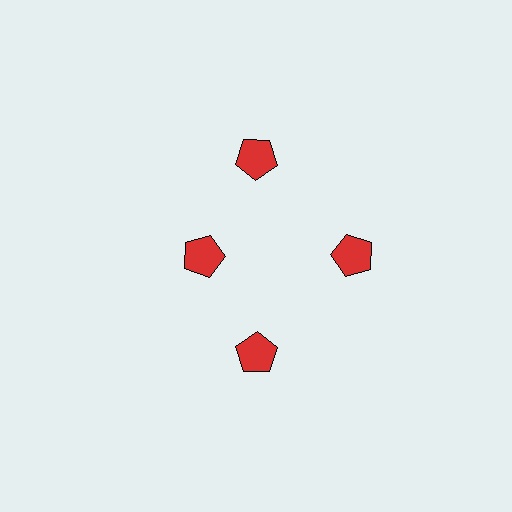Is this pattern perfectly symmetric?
No. The 4 red pentagons are arranged in a ring, but one element near the 9 o'clock position is pulled inward toward the center, breaking the 4-fold rotational symmetry.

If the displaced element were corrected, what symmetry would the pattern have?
It would have 4-fold rotational symmetry — the pattern would map onto itself every 90 degrees.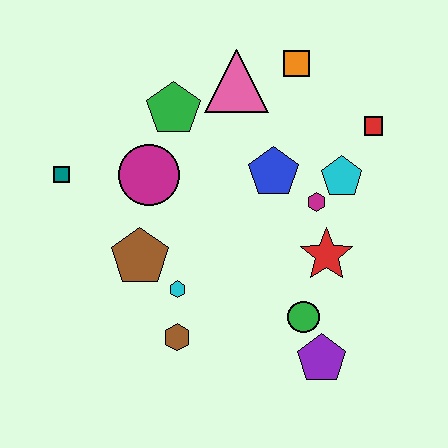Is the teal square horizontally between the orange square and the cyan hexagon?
No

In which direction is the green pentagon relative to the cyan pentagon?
The green pentagon is to the left of the cyan pentagon.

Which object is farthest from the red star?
The teal square is farthest from the red star.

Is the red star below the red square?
Yes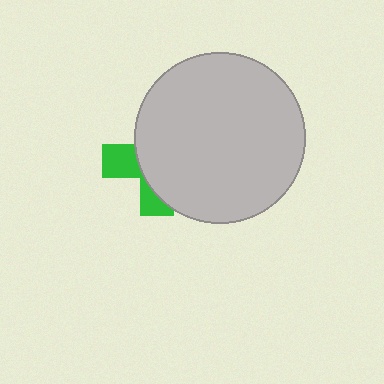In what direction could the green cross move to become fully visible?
The green cross could move left. That would shift it out from behind the light gray circle entirely.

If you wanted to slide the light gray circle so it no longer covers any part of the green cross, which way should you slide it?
Slide it right — that is the most direct way to separate the two shapes.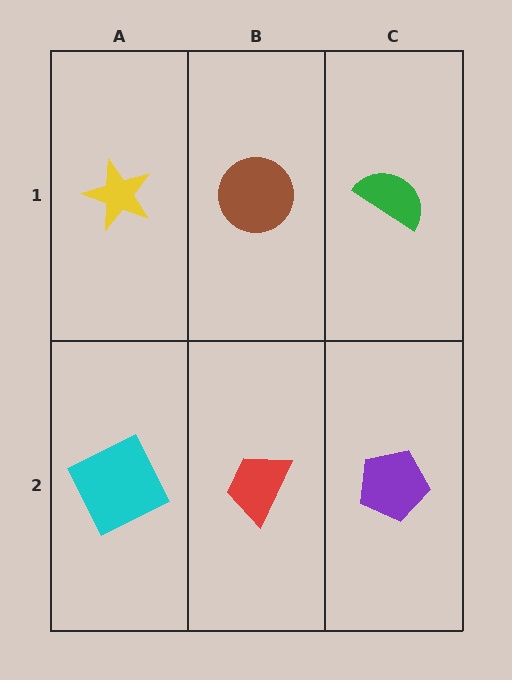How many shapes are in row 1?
3 shapes.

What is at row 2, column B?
A red trapezoid.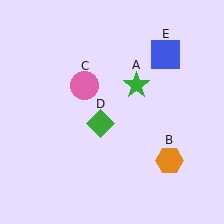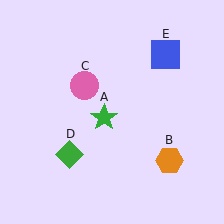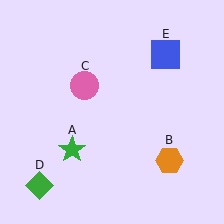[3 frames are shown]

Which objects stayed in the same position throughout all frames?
Orange hexagon (object B) and pink circle (object C) and blue square (object E) remained stationary.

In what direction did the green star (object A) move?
The green star (object A) moved down and to the left.